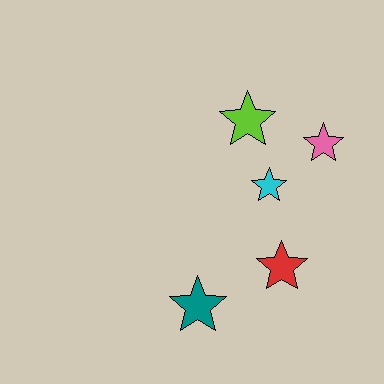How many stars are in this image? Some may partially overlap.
There are 5 stars.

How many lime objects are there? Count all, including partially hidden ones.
There is 1 lime object.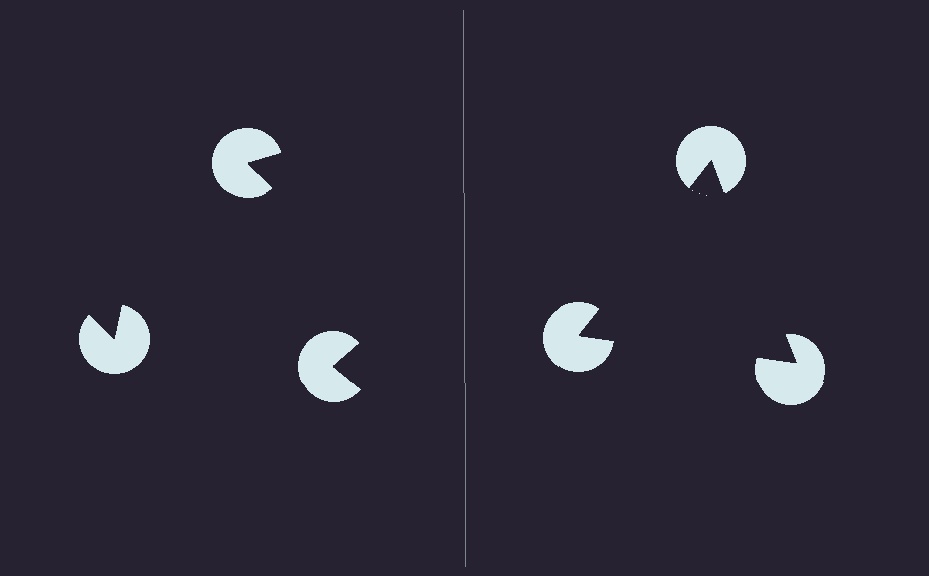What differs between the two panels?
The pac-man discs are positioned identically on both sides; only the wedge orientations differ. On the right they align to a triangle; on the left they are misaligned.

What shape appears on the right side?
An illusory triangle.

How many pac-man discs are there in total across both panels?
6 — 3 on each side.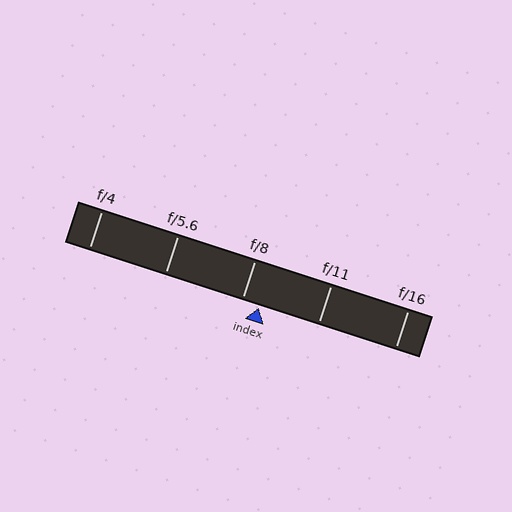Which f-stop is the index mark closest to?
The index mark is closest to f/8.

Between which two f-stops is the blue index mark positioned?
The index mark is between f/8 and f/11.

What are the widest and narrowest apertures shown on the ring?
The widest aperture shown is f/4 and the narrowest is f/16.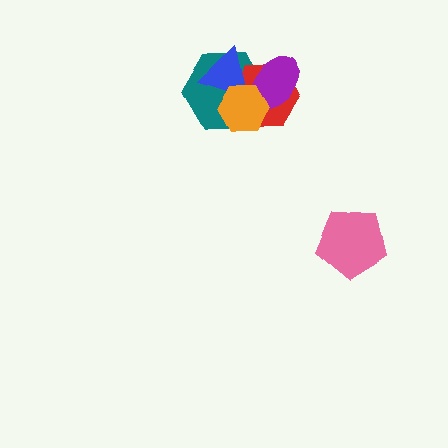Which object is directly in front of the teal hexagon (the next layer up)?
The red hexagon is directly in front of the teal hexagon.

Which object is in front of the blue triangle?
The orange hexagon is in front of the blue triangle.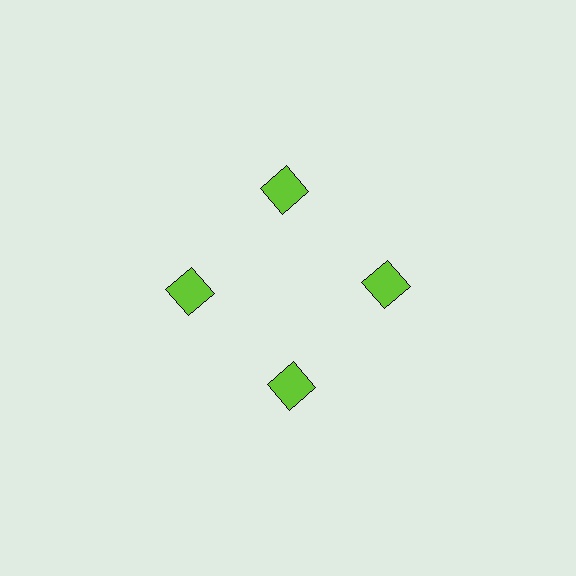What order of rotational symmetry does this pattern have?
This pattern has 4-fold rotational symmetry.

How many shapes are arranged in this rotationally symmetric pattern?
There are 4 shapes, arranged in 4 groups of 1.